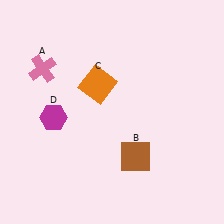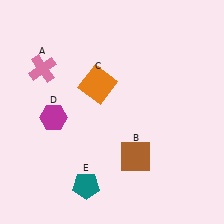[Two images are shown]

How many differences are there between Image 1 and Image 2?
There is 1 difference between the two images.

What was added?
A teal pentagon (E) was added in Image 2.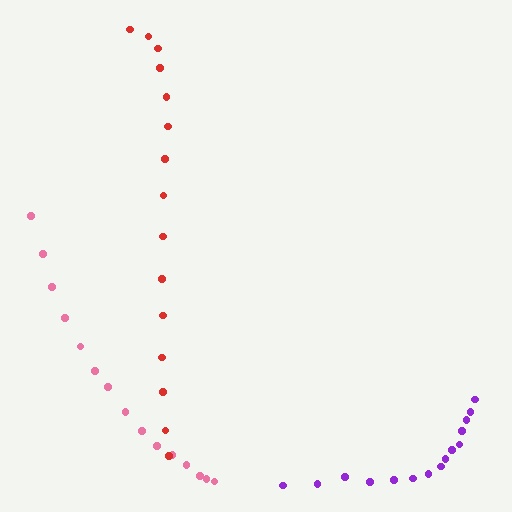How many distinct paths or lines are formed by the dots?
There are 3 distinct paths.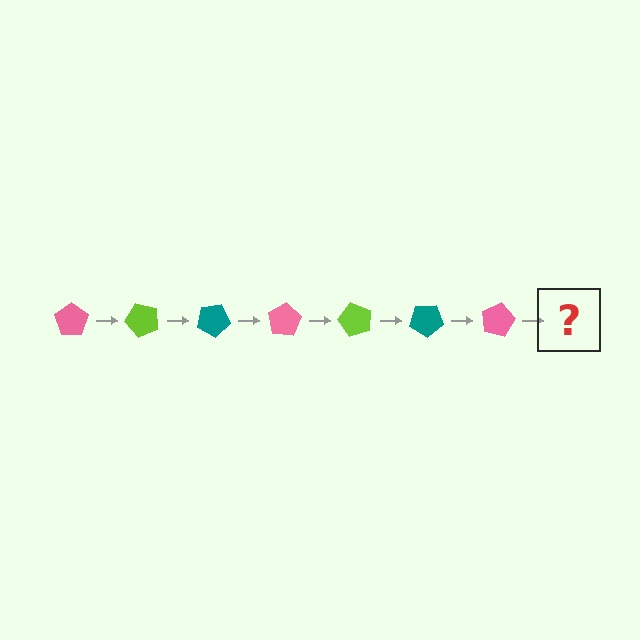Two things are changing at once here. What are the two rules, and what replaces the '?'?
The two rules are that it rotates 50 degrees each step and the color cycles through pink, lime, and teal. The '?' should be a lime pentagon, rotated 350 degrees from the start.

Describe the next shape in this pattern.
It should be a lime pentagon, rotated 350 degrees from the start.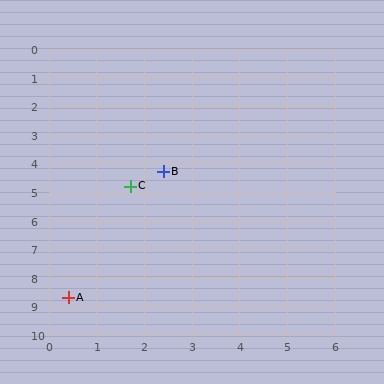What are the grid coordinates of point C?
Point C is at approximately (1.7, 4.8).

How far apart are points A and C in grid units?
Points A and C are about 4.1 grid units apart.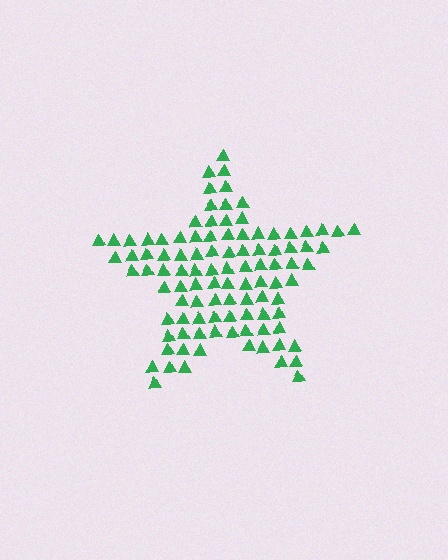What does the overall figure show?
The overall figure shows a star.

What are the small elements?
The small elements are triangles.